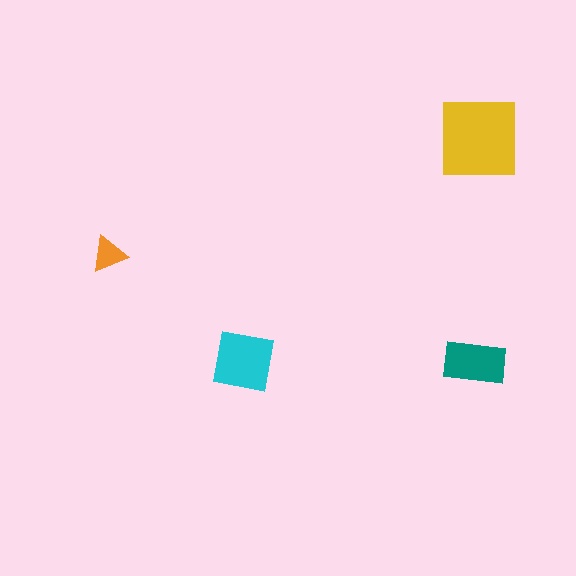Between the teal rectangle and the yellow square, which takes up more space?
The yellow square.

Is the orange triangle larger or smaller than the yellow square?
Smaller.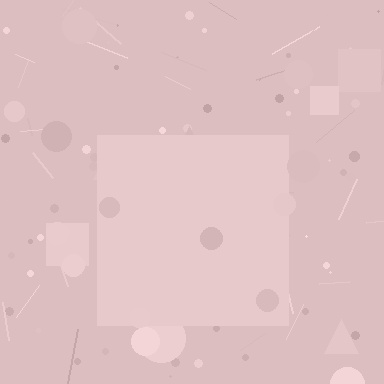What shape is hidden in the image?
A square is hidden in the image.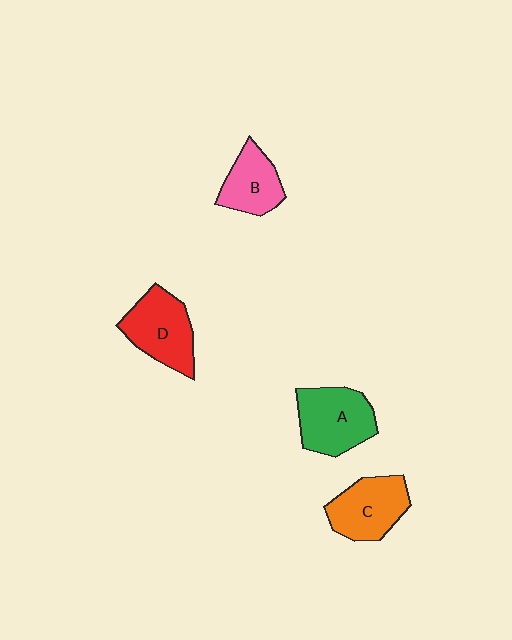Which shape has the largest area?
Shape A (green).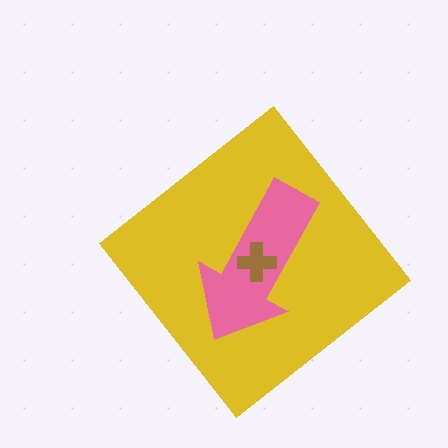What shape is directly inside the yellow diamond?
The pink arrow.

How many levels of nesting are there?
3.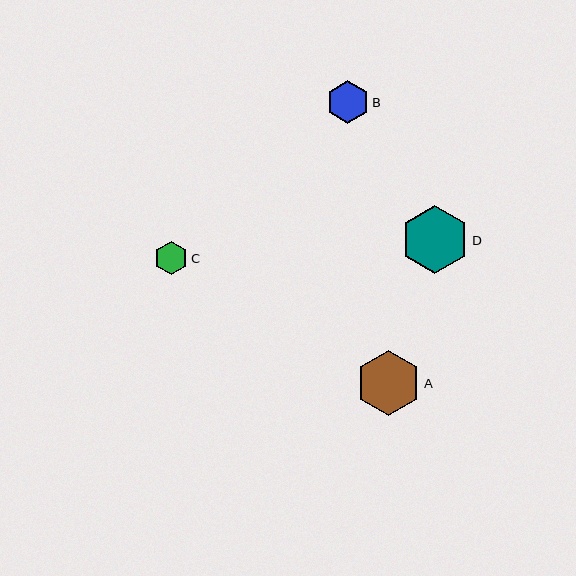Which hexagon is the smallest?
Hexagon C is the smallest with a size of approximately 33 pixels.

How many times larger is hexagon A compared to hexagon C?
Hexagon A is approximately 1.9 times the size of hexagon C.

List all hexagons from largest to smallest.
From largest to smallest: D, A, B, C.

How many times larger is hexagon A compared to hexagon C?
Hexagon A is approximately 1.9 times the size of hexagon C.